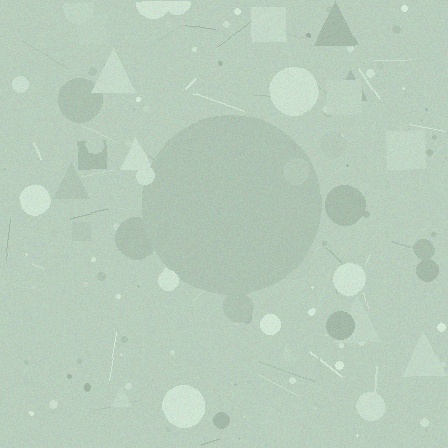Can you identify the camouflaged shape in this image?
The camouflaged shape is a circle.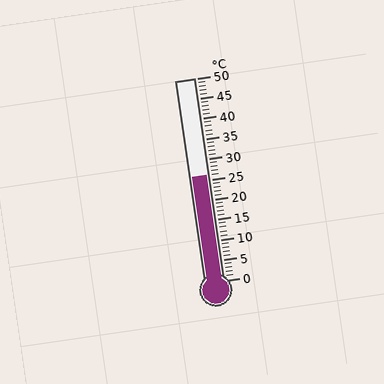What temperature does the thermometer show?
The thermometer shows approximately 26°C.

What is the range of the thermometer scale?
The thermometer scale ranges from 0°C to 50°C.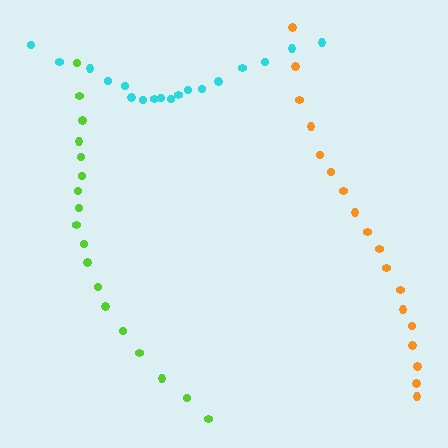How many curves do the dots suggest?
There are 3 distinct paths.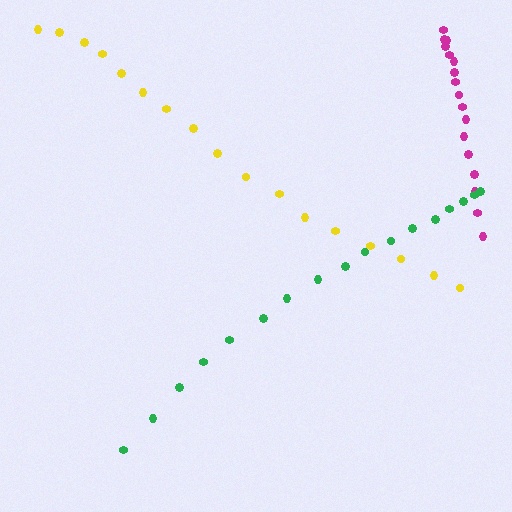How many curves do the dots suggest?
There are 3 distinct paths.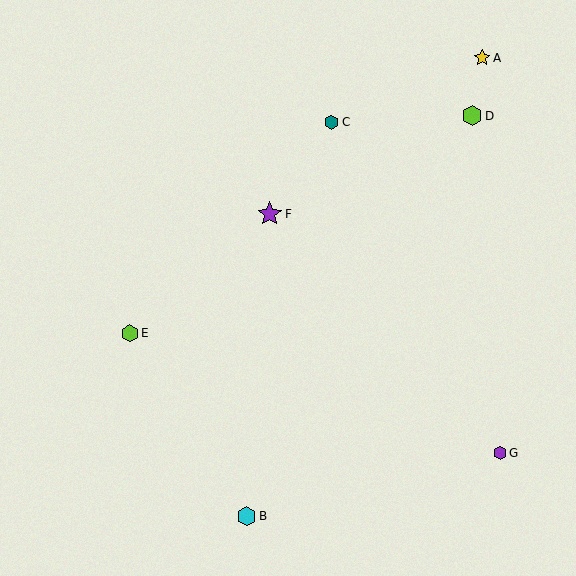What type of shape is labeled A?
Shape A is a yellow star.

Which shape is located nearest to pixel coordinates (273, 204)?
The purple star (labeled F) at (270, 214) is nearest to that location.